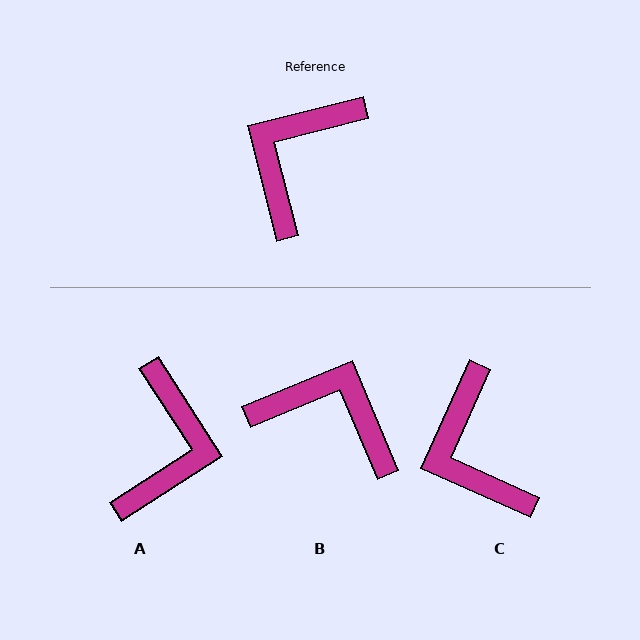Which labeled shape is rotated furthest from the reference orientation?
A, about 162 degrees away.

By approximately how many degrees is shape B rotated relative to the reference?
Approximately 82 degrees clockwise.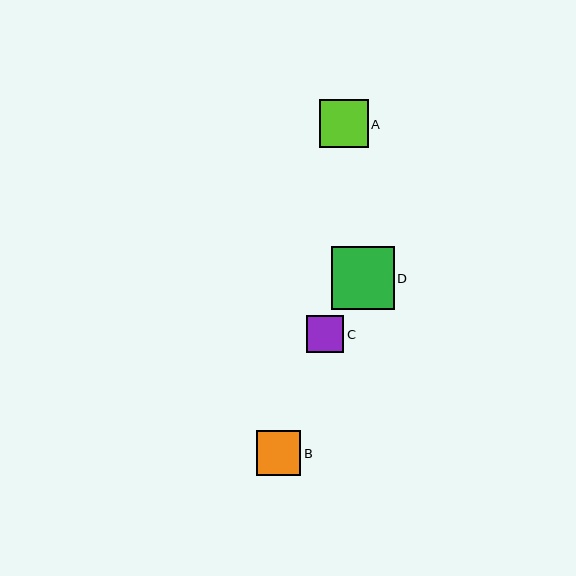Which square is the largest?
Square D is the largest with a size of approximately 63 pixels.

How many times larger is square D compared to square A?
Square D is approximately 1.3 times the size of square A.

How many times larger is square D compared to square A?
Square D is approximately 1.3 times the size of square A.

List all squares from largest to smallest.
From largest to smallest: D, A, B, C.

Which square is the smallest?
Square C is the smallest with a size of approximately 38 pixels.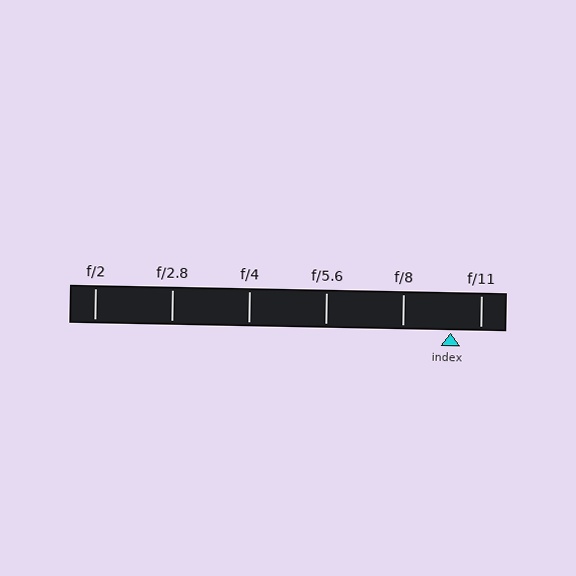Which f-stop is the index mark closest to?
The index mark is closest to f/11.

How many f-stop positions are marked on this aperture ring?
There are 6 f-stop positions marked.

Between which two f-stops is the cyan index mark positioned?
The index mark is between f/8 and f/11.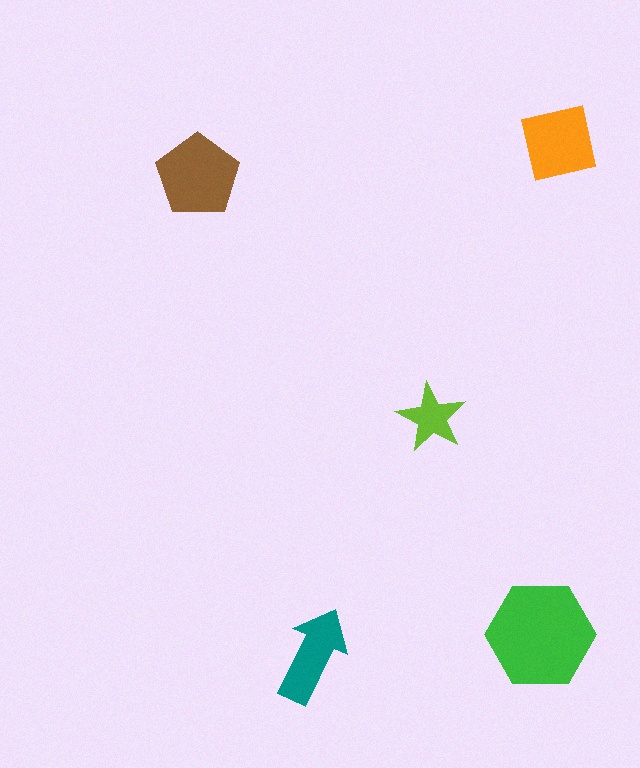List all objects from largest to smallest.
The green hexagon, the brown pentagon, the orange square, the teal arrow, the lime star.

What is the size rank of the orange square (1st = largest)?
3rd.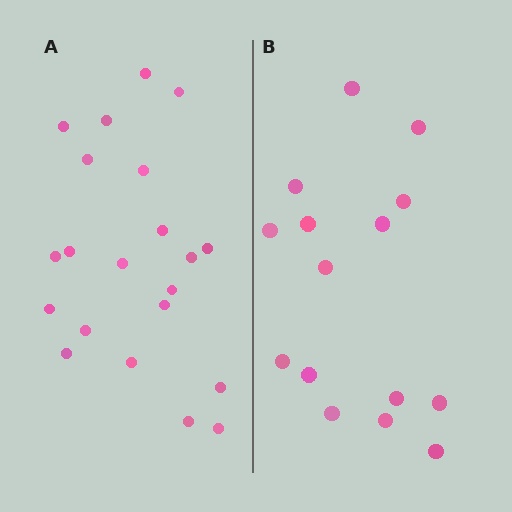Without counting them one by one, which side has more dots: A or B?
Region A (the left region) has more dots.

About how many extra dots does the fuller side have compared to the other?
Region A has about 6 more dots than region B.